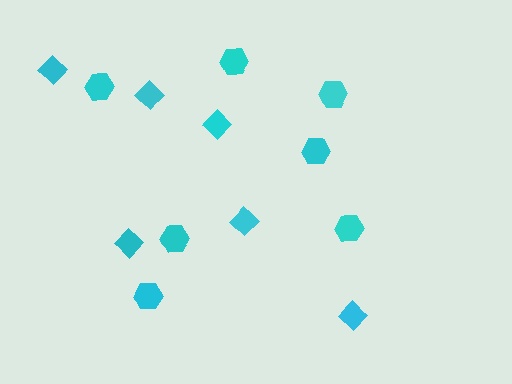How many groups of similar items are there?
There are 2 groups: one group of hexagons (7) and one group of diamonds (6).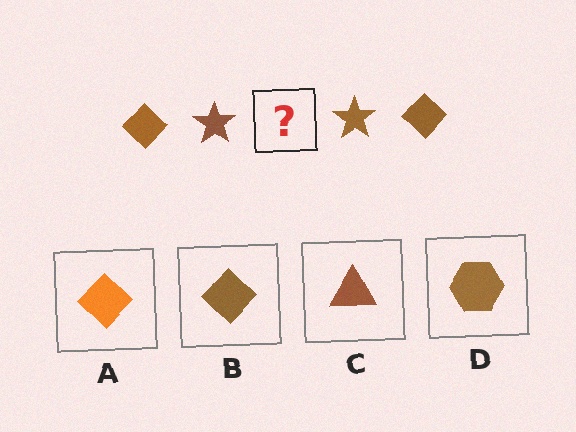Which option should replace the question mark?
Option B.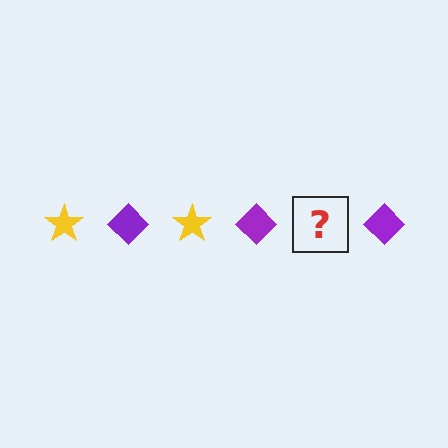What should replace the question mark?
The question mark should be replaced with a yellow star.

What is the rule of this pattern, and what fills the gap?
The rule is that the pattern alternates between yellow star and purple diamond. The gap should be filled with a yellow star.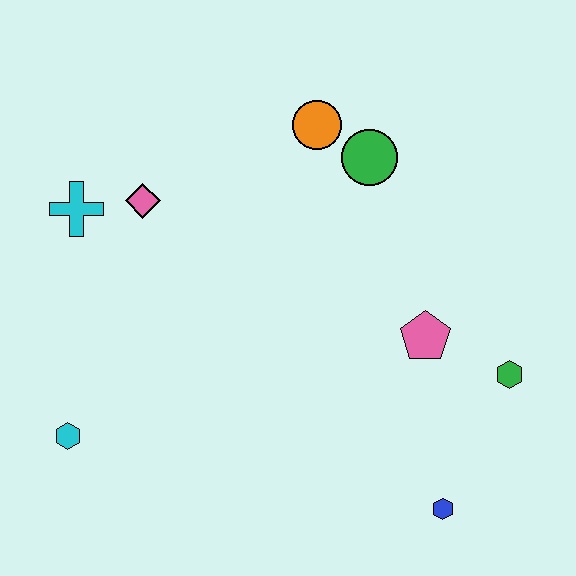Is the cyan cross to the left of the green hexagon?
Yes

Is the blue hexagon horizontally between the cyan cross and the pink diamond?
No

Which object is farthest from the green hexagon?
The cyan cross is farthest from the green hexagon.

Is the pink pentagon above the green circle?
No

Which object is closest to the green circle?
The orange circle is closest to the green circle.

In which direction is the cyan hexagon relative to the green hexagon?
The cyan hexagon is to the left of the green hexagon.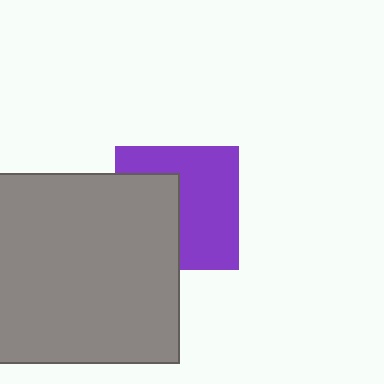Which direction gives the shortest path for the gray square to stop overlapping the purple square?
Moving left gives the shortest separation.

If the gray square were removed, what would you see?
You would see the complete purple square.